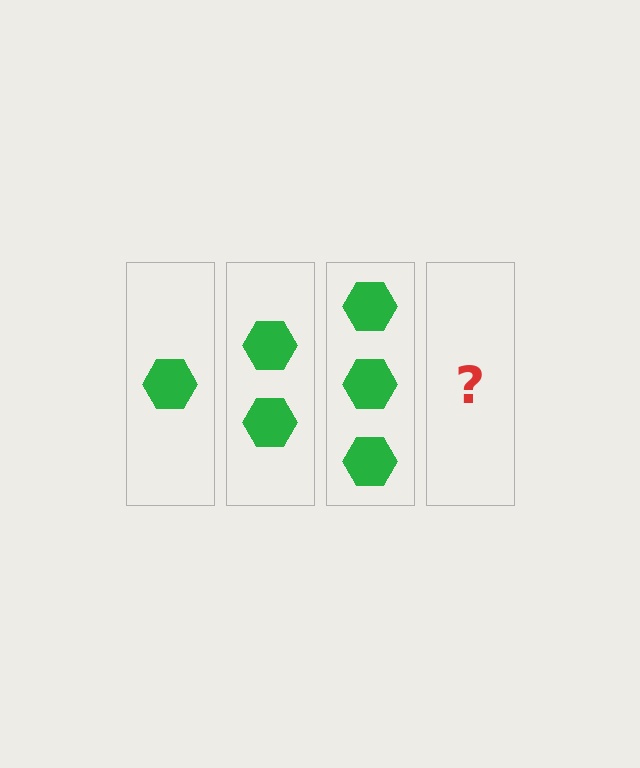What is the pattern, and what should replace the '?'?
The pattern is that each step adds one more hexagon. The '?' should be 4 hexagons.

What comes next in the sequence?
The next element should be 4 hexagons.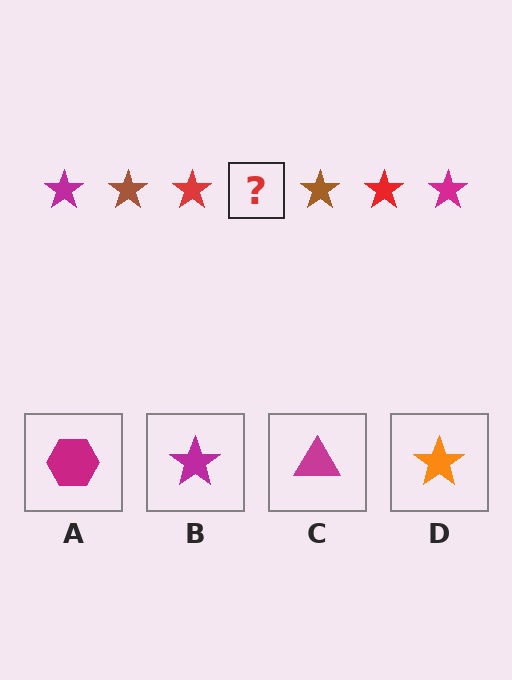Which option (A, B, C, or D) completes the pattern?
B.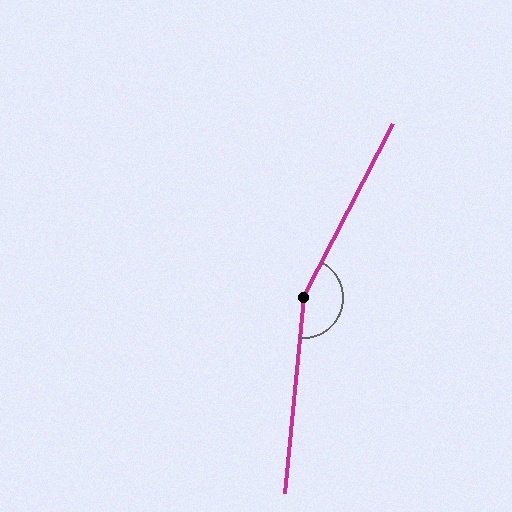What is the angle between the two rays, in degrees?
Approximately 158 degrees.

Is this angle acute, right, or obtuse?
It is obtuse.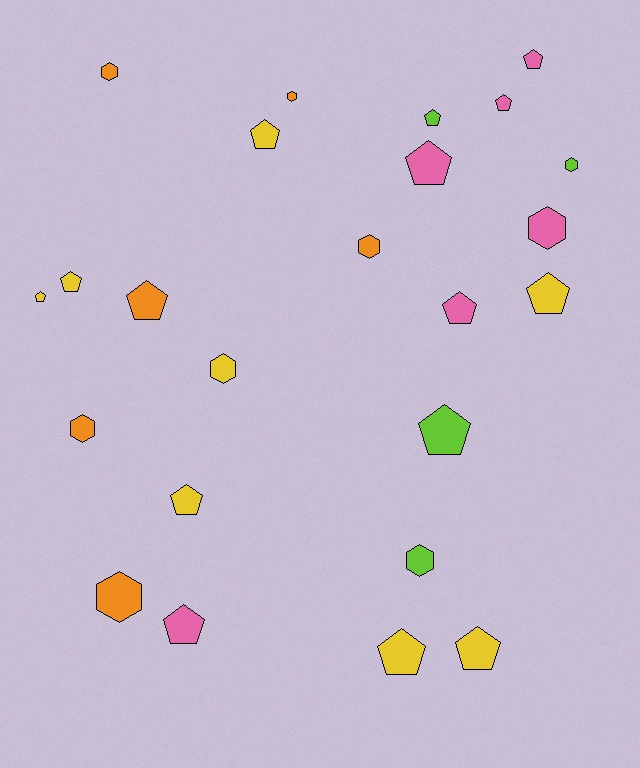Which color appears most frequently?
Yellow, with 8 objects.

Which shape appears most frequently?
Pentagon, with 15 objects.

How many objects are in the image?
There are 24 objects.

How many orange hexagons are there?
There are 5 orange hexagons.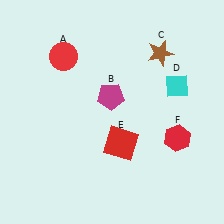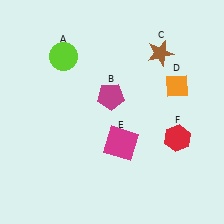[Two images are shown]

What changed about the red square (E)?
In Image 1, E is red. In Image 2, it changed to magenta.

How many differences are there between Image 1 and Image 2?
There are 3 differences between the two images.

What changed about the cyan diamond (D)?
In Image 1, D is cyan. In Image 2, it changed to orange.